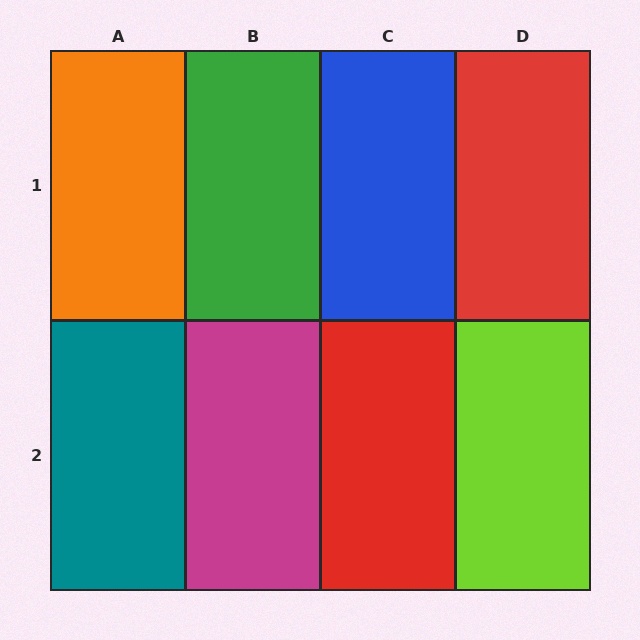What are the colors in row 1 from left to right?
Orange, green, blue, red.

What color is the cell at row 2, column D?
Lime.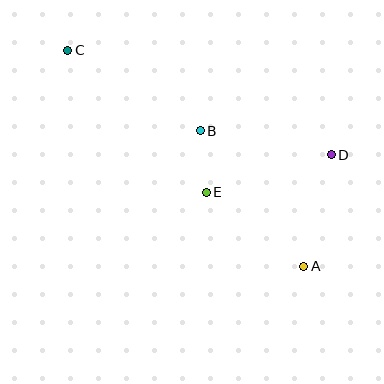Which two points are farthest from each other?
Points A and C are farthest from each other.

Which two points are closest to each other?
Points B and E are closest to each other.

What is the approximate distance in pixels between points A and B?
The distance between A and B is approximately 170 pixels.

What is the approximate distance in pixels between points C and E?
The distance between C and E is approximately 198 pixels.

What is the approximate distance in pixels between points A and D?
The distance between A and D is approximately 115 pixels.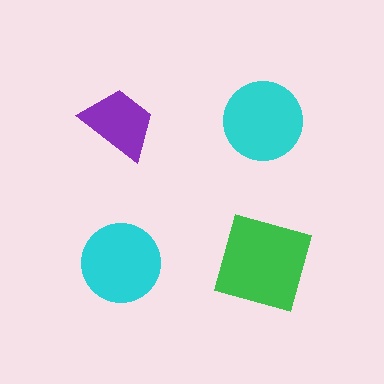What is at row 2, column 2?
A green square.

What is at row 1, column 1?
A purple trapezoid.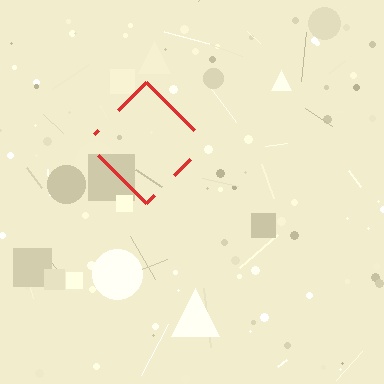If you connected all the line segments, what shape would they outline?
They would outline a diamond.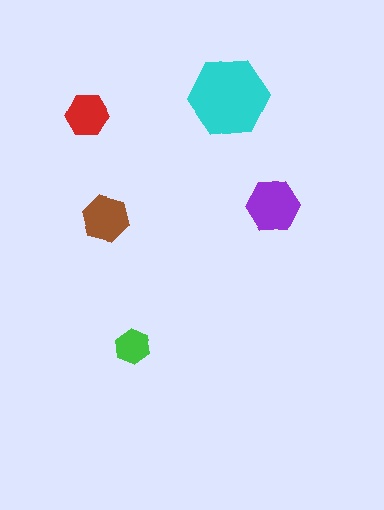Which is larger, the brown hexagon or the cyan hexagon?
The cyan one.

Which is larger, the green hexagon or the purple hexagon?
The purple one.